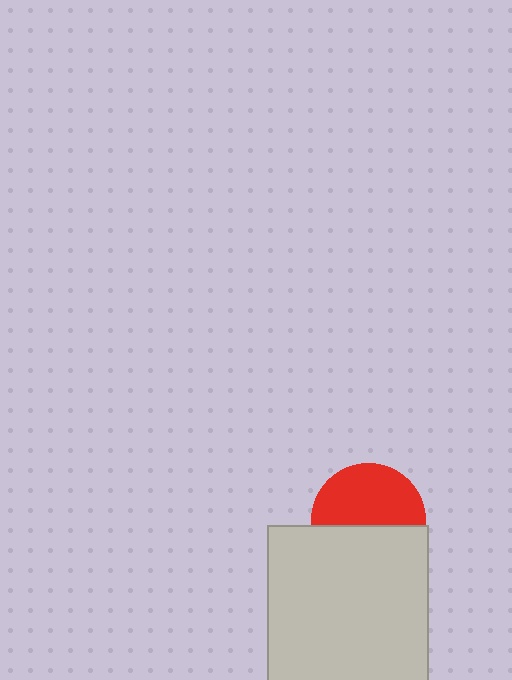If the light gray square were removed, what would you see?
You would see the complete red circle.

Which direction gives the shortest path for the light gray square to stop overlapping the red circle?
Moving down gives the shortest separation.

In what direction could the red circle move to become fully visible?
The red circle could move up. That would shift it out from behind the light gray square entirely.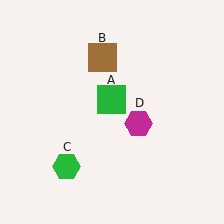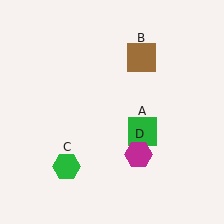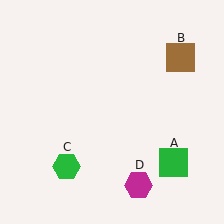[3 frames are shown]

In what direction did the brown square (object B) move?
The brown square (object B) moved right.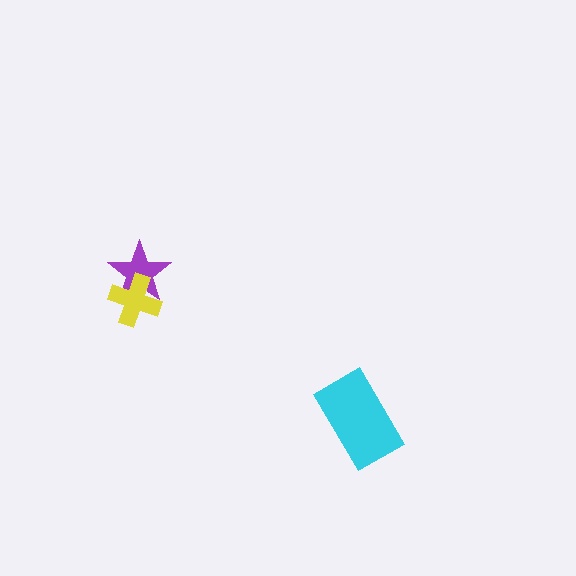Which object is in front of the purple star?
The yellow cross is in front of the purple star.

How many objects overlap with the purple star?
1 object overlaps with the purple star.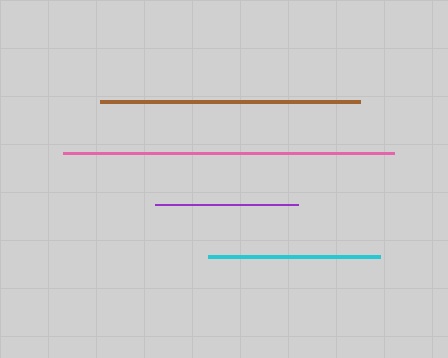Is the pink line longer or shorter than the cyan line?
The pink line is longer than the cyan line.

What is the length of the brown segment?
The brown segment is approximately 260 pixels long.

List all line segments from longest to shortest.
From longest to shortest: pink, brown, cyan, purple.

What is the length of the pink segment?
The pink segment is approximately 332 pixels long.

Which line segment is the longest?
The pink line is the longest at approximately 332 pixels.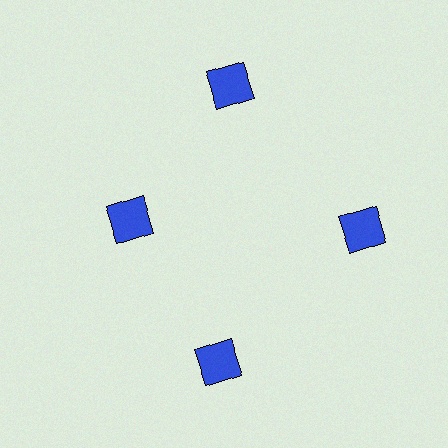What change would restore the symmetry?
The symmetry would be restored by moving it outward, back onto the ring so that all 4 squares sit at equal angles and equal distance from the center.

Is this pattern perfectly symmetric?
No. The 4 blue squares are arranged in a ring, but one element near the 9 o'clock position is pulled inward toward the center, breaking the 4-fold rotational symmetry.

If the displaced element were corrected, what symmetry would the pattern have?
It would have 4-fold rotational symmetry — the pattern would map onto itself every 90 degrees.